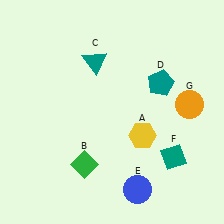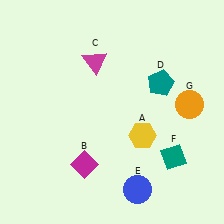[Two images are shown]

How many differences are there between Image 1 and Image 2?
There are 2 differences between the two images.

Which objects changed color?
B changed from green to magenta. C changed from teal to magenta.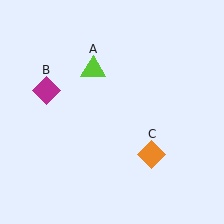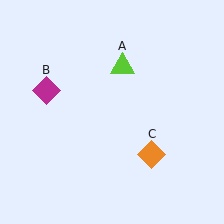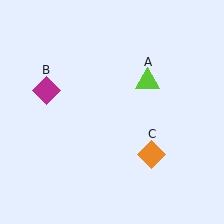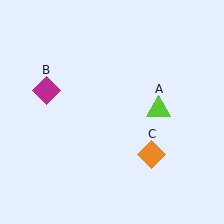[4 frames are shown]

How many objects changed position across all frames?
1 object changed position: lime triangle (object A).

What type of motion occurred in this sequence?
The lime triangle (object A) rotated clockwise around the center of the scene.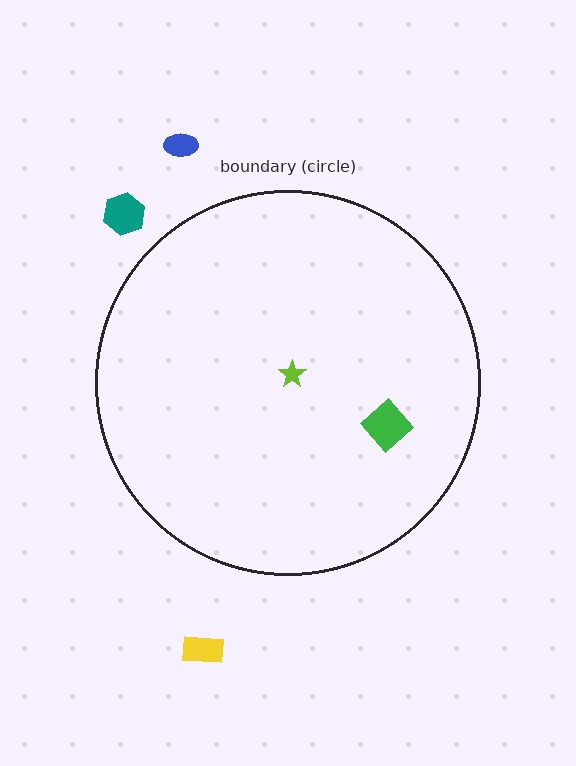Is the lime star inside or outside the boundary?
Inside.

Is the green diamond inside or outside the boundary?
Inside.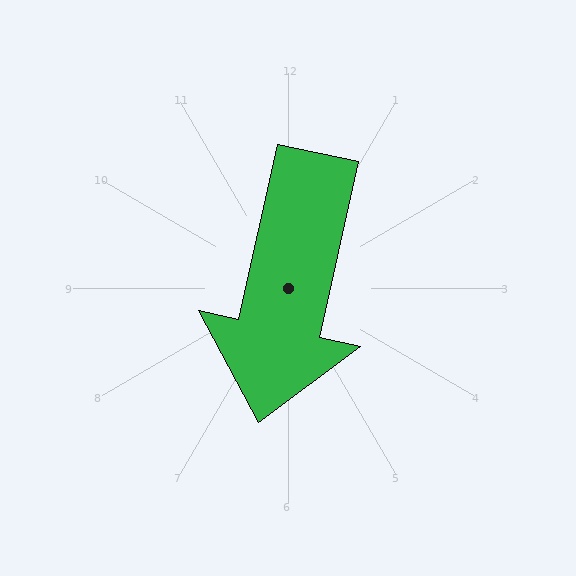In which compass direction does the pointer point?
South.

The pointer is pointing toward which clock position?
Roughly 6 o'clock.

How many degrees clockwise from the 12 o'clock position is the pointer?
Approximately 192 degrees.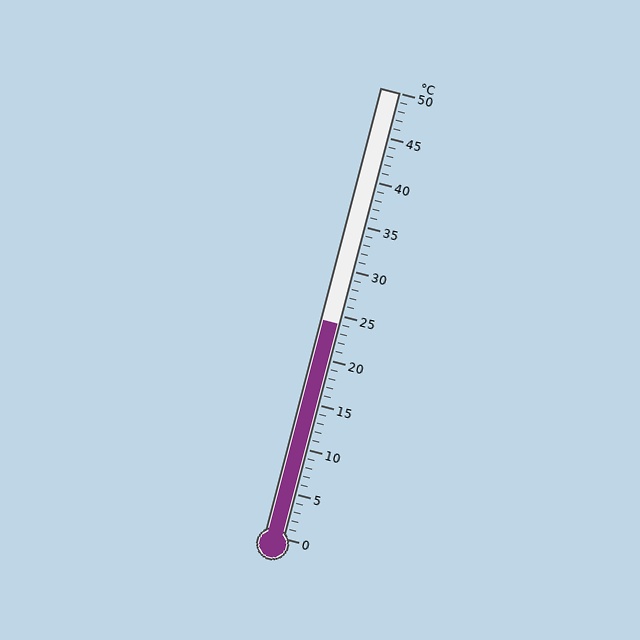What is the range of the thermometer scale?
The thermometer scale ranges from 0°C to 50°C.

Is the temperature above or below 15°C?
The temperature is above 15°C.